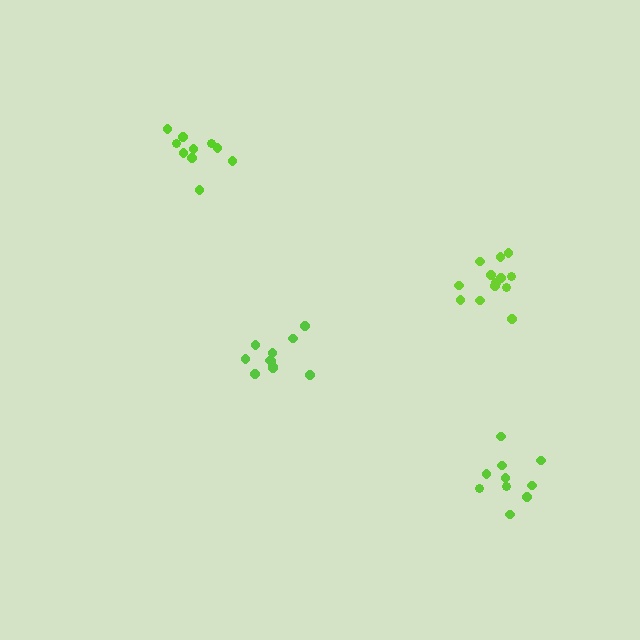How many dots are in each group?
Group 1: 11 dots, Group 2: 13 dots, Group 3: 10 dots, Group 4: 10 dots (44 total).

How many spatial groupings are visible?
There are 4 spatial groupings.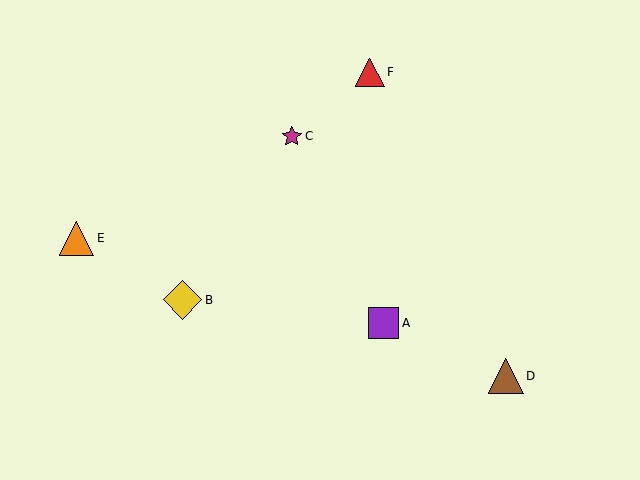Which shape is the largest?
The yellow diamond (labeled B) is the largest.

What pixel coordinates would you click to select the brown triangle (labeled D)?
Click at (506, 376) to select the brown triangle D.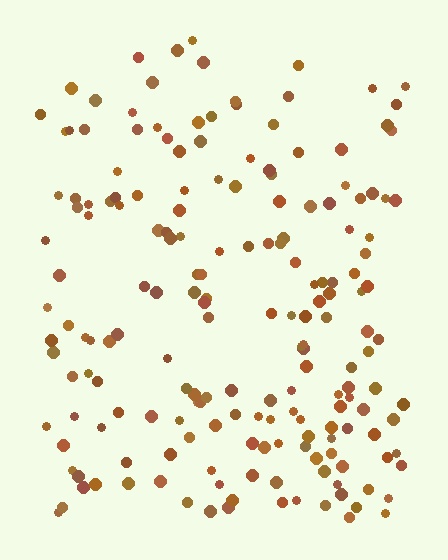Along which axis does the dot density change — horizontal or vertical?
Vertical.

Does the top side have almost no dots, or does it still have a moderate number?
Still a moderate number, just noticeably fewer than the bottom.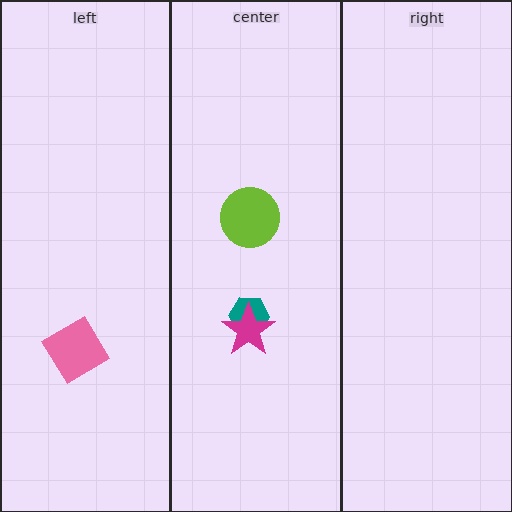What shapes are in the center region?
The teal hexagon, the lime circle, the magenta star.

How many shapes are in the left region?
1.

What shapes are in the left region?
The pink diamond.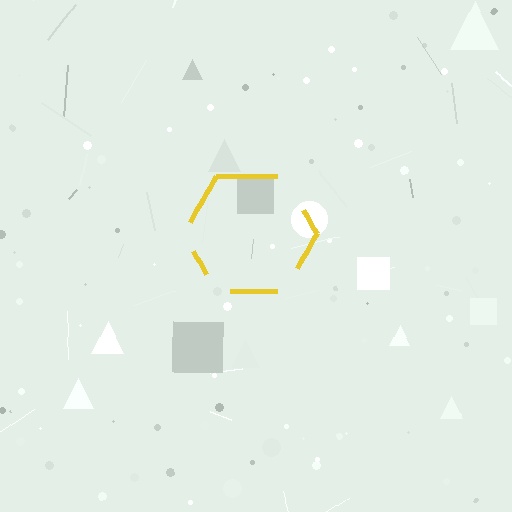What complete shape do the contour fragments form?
The contour fragments form a hexagon.